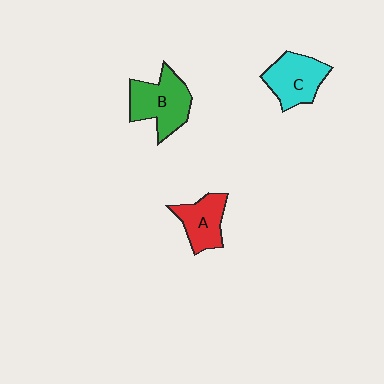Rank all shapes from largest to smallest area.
From largest to smallest: B (green), C (cyan), A (red).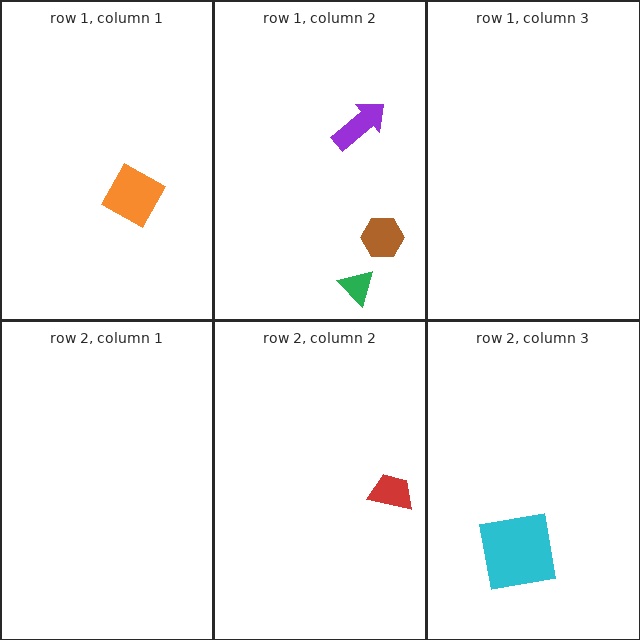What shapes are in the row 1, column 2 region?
The brown hexagon, the green triangle, the purple arrow.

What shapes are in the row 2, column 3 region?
The cyan square.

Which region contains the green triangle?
The row 1, column 2 region.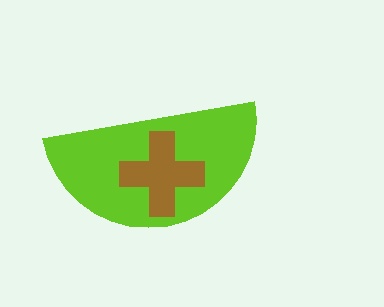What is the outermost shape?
The lime semicircle.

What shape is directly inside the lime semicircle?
The brown cross.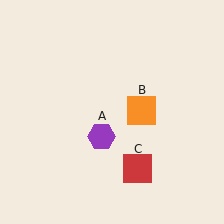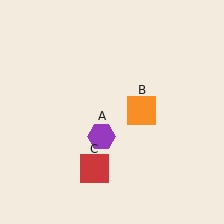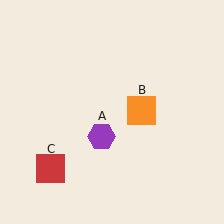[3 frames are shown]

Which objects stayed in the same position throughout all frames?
Purple hexagon (object A) and orange square (object B) remained stationary.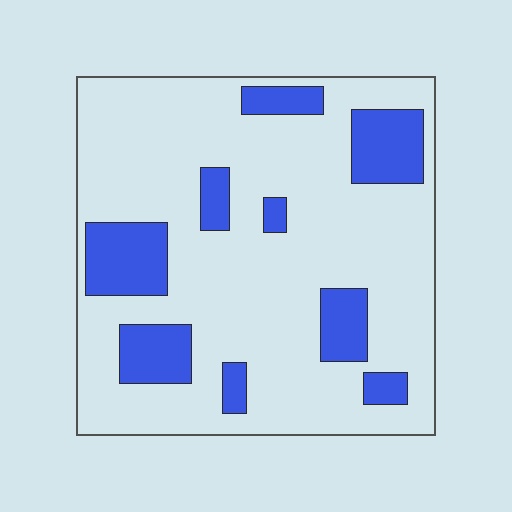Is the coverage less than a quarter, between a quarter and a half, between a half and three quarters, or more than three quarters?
Less than a quarter.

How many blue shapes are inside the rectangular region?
9.